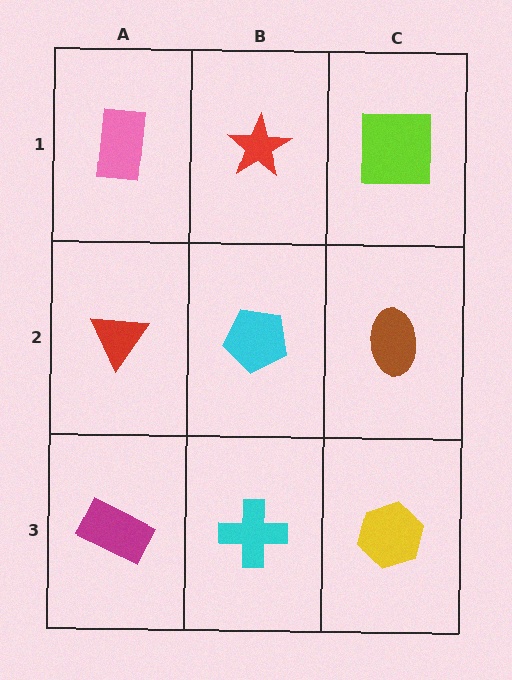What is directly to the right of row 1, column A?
A red star.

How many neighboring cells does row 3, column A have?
2.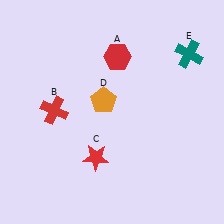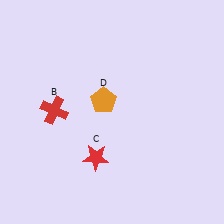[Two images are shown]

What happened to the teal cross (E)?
The teal cross (E) was removed in Image 2. It was in the top-right area of Image 1.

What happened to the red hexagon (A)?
The red hexagon (A) was removed in Image 2. It was in the top-right area of Image 1.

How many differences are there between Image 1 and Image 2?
There are 2 differences between the two images.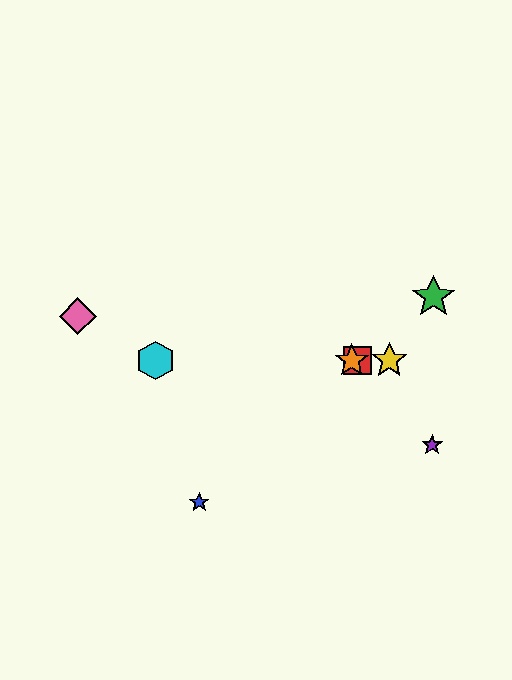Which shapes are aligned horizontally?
The red square, the yellow star, the orange star, the cyan hexagon are aligned horizontally.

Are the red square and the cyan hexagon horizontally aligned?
Yes, both are at y≈360.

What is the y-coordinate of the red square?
The red square is at y≈360.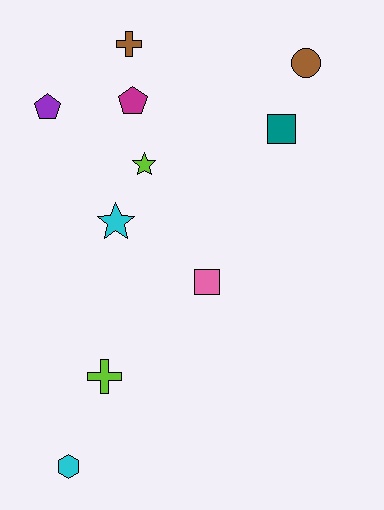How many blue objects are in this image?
There are no blue objects.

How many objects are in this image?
There are 10 objects.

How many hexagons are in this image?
There is 1 hexagon.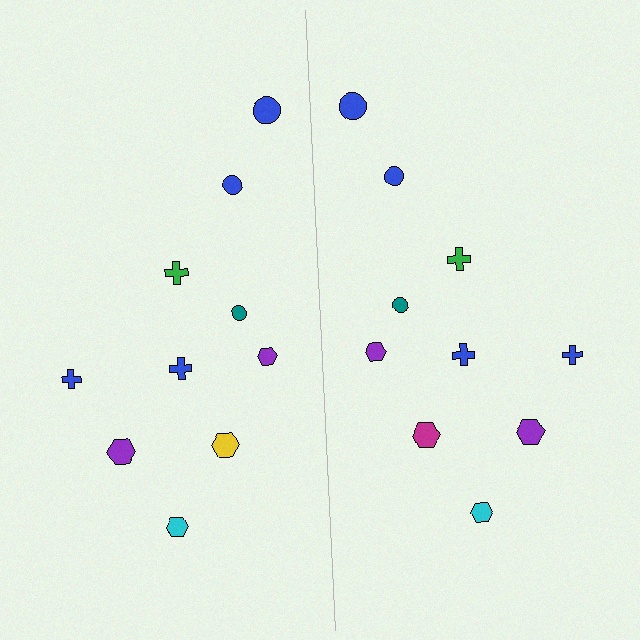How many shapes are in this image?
There are 20 shapes in this image.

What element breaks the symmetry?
The magenta hexagon on the right side breaks the symmetry — its mirror counterpart is yellow.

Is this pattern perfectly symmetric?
No, the pattern is not perfectly symmetric. The magenta hexagon on the right side breaks the symmetry — its mirror counterpart is yellow.